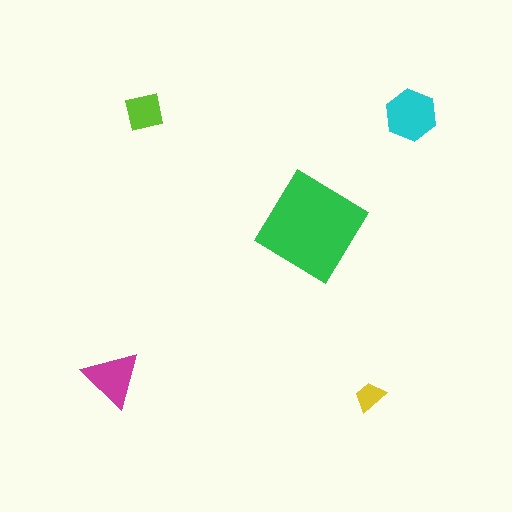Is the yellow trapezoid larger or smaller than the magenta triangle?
Smaller.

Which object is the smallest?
The yellow trapezoid.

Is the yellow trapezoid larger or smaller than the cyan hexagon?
Smaller.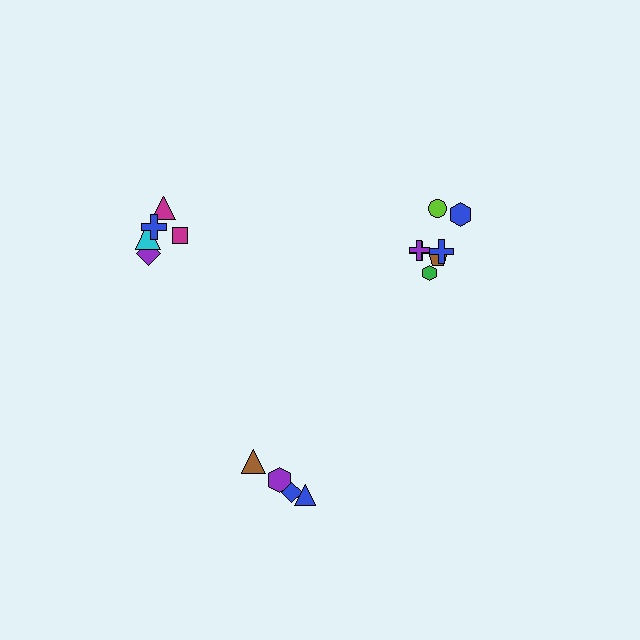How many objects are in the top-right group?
There are 7 objects.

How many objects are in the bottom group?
There are 4 objects.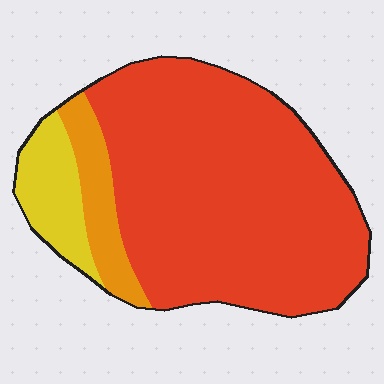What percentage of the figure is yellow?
Yellow takes up about one eighth (1/8) of the figure.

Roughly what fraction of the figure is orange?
Orange covers around 10% of the figure.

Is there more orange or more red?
Red.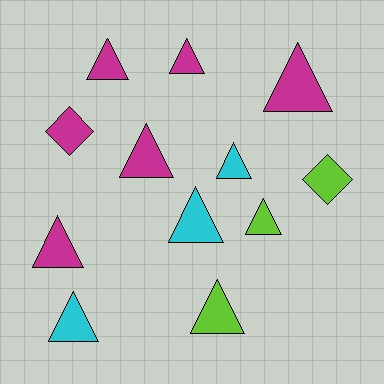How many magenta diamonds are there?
There is 1 magenta diamond.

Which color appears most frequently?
Magenta, with 6 objects.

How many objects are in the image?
There are 12 objects.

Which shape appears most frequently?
Triangle, with 10 objects.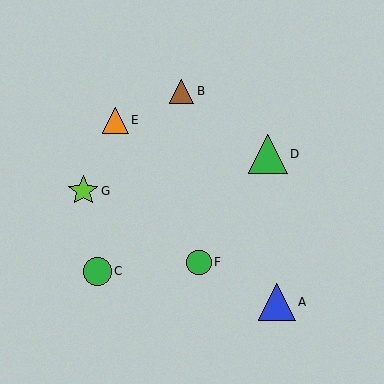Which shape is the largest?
The green triangle (labeled D) is the largest.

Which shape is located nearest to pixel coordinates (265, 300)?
The blue triangle (labeled A) at (277, 302) is nearest to that location.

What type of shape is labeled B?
Shape B is a brown triangle.